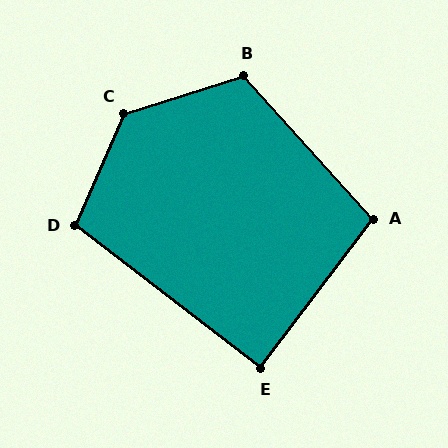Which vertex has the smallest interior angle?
E, at approximately 89 degrees.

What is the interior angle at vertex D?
Approximately 104 degrees (obtuse).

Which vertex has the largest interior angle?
C, at approximately 131 degrees.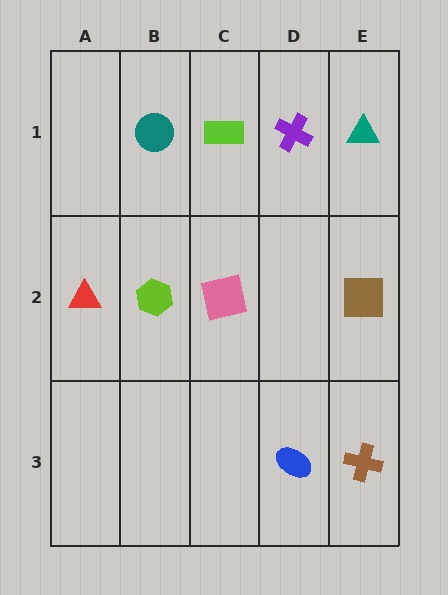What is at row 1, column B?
A teal circle.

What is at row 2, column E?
A brown square.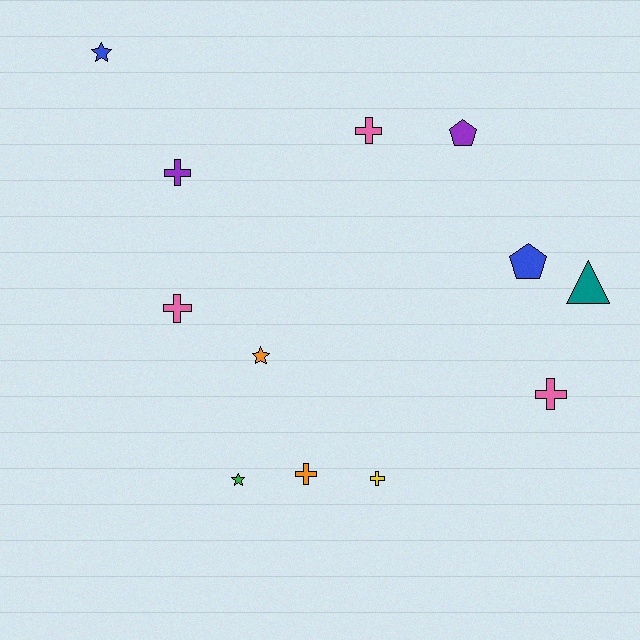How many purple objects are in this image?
There are 2 purple objects.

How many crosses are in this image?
There are 6 crosses.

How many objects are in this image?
There are 12 objects.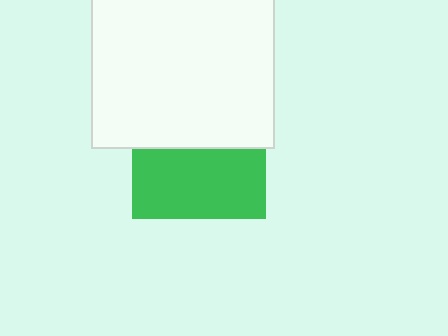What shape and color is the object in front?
The object in front is a white square.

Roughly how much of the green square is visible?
About half of it is visible (roughly 52%).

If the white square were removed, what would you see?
You would see the complete green square.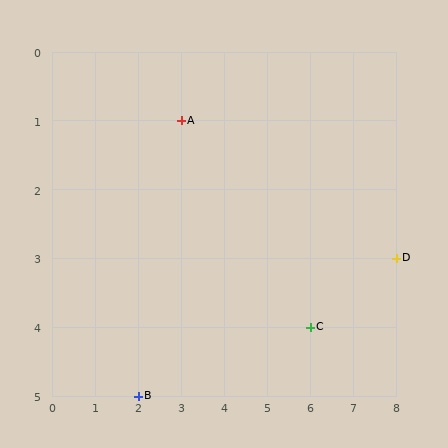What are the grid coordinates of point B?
Point B is at grid coordinates (2, 5).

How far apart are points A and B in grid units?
Points A and B are 1 column and 4 rows apart (about 4.1 grid units diagonally).